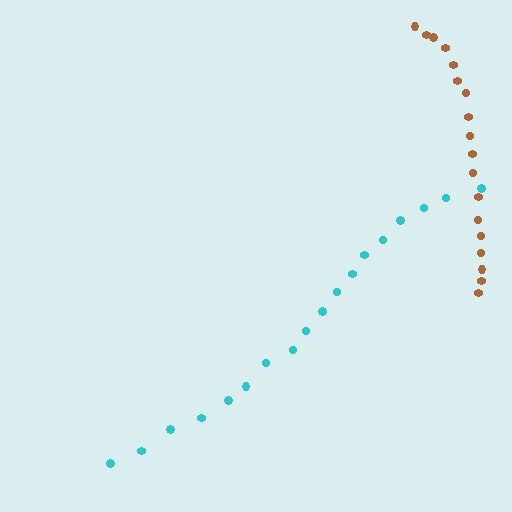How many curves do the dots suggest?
There are 2 distinct paths.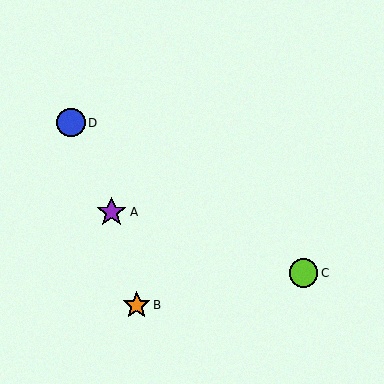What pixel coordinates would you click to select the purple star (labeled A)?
Click at (112, 212) to select the purple star A.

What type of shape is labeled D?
Shape D is a blue circle.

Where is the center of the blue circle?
The center of the blue circle is at (71, 123).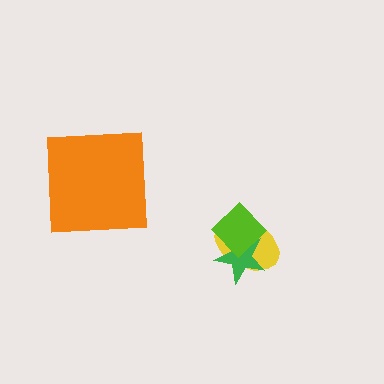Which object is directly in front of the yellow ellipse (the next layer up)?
The green star is directly in front of the yellow ellipse.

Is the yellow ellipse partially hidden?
Yes, it is partially covered by another shape.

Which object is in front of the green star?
The lime diamond is in front of the green star.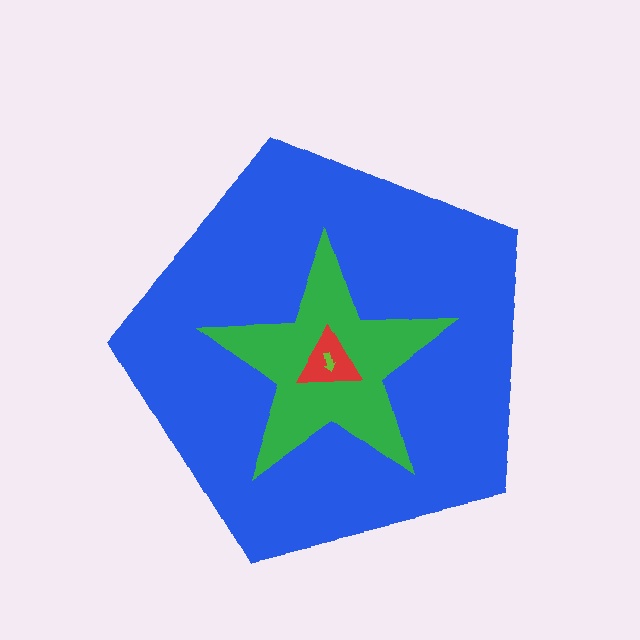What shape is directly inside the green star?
The red triangle.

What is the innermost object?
The lime arrow.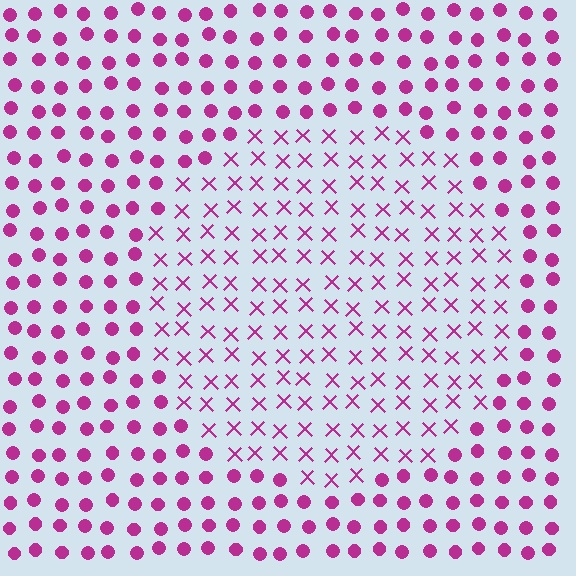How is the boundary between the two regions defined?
The boundary is defined by a change in element shape: X marks inside vs. circles outside. All elements share the same color and spacing.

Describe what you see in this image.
The image is filled with small magenta elements arranged in a uniform grid. A circle-shaped region contains X marks, while the surrounding area contains circles. The boundary is defined purely by the change in element shape.